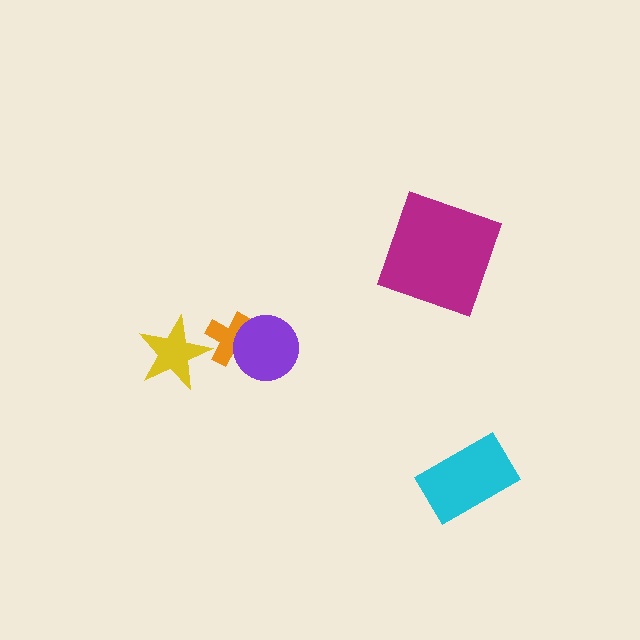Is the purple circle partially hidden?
No, no other shape covers it.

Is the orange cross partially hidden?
Yes, it is partially covered by another shape.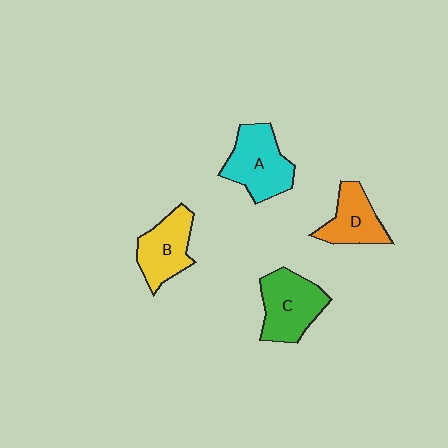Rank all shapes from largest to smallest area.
From largest to smallest: A (cyan), C (green), B (yellow), D (orange).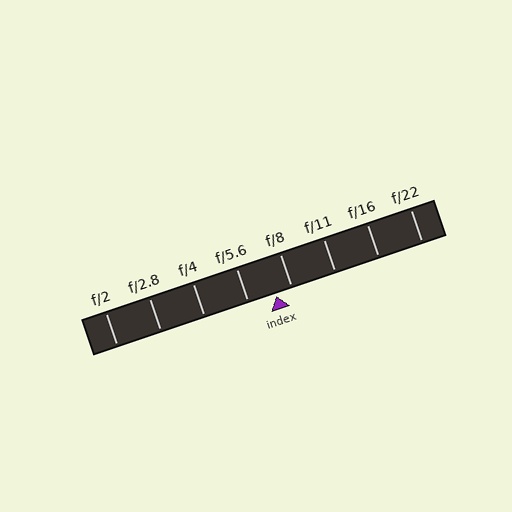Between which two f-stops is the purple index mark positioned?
The index mark is between f/5.6 and f/8.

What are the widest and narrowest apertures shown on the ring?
The widest aperture shown is f/2 and the narrowest is f/22.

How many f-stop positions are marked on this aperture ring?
There are 8 f-stop positions marked.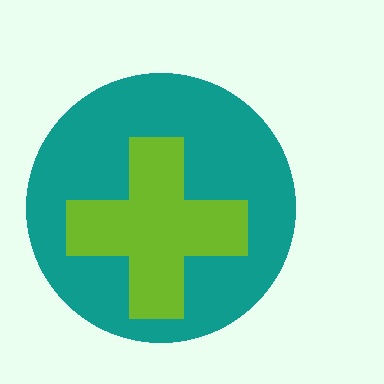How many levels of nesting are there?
2.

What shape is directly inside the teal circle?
The lime cross.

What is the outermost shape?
The teal circle.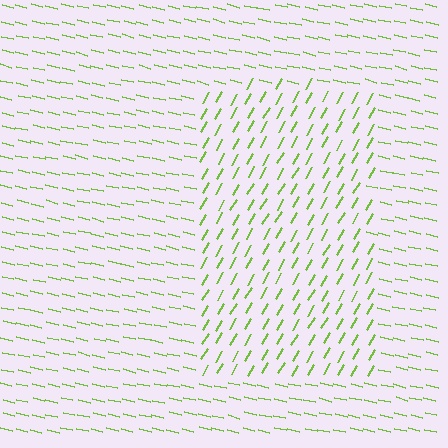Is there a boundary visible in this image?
Yes, there is a texture boundary formed by a change in line orientation.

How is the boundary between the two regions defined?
The boundary is defined purely by a change in line orientation (approximately 73 degrees difference). All lines are the same color and thickness.